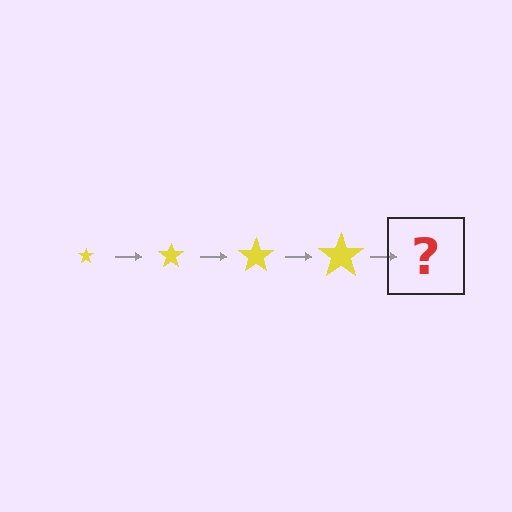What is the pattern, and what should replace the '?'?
The pattern is that the star gets progressively larger each step. The '?' should be a yellow star, larger than the previous one.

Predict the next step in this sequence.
The next step is a yellow star, larger than the previous one.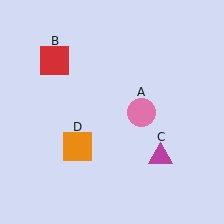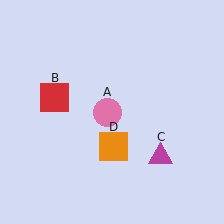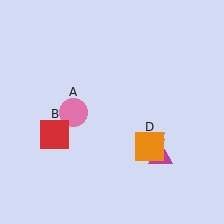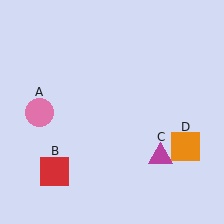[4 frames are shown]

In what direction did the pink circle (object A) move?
The pink circle (object A) moved left.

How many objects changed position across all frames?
3 objects changed position: pink circle (object A), red square (object B), orange square (object D).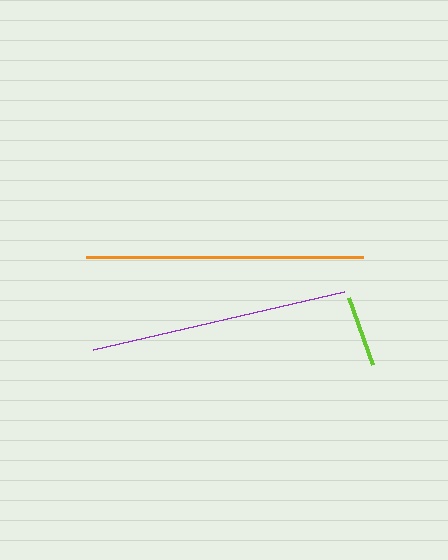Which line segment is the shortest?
The lime line is the shortest at approximately 71 pixels.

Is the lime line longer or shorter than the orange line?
The orange line is longer than the lime line.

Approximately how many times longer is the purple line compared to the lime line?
The purple line is approximately 3.6 times the length of the lime line.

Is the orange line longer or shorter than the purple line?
The orange line is longer than the purple line.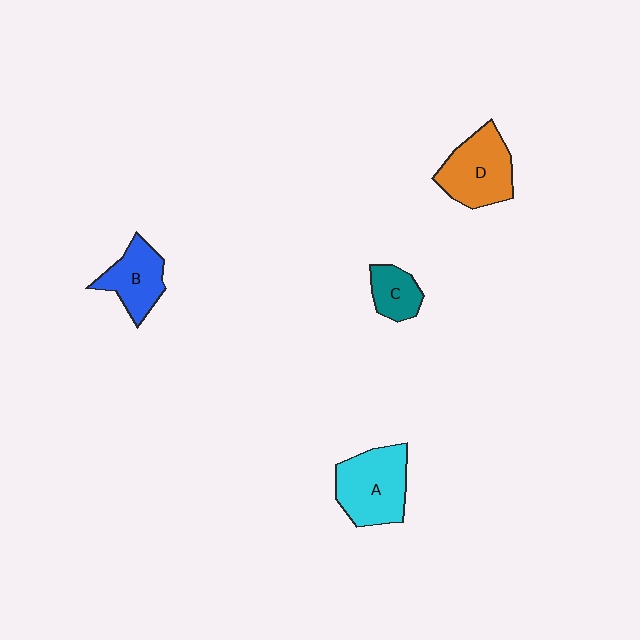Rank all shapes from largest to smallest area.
From largest to smallest: A (cyan), D (orange), B (blue), C (teal).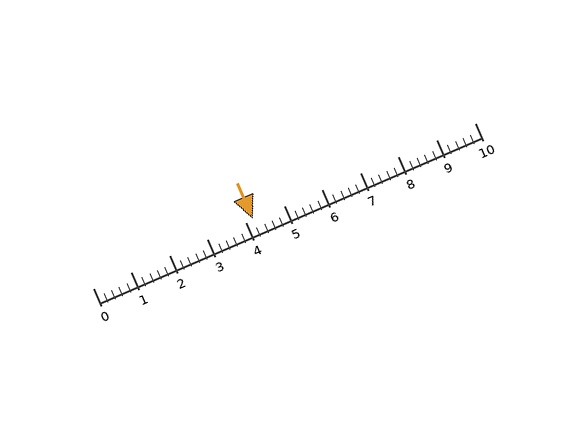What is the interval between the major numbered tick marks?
The major tick marks are spaced 1 units apart.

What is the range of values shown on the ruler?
The ruler shows values from 0 to 10.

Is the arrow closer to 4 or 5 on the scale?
The arrow is closer to 4.